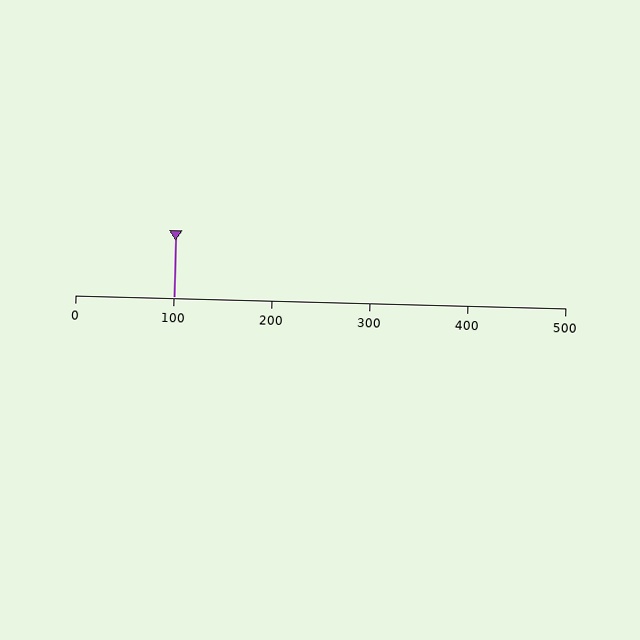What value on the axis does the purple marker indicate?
The marker indicates approximately 100.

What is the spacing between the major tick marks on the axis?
The major ticks are spaced 100 apart.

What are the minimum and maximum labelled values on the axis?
The axis runs from 0 to 500.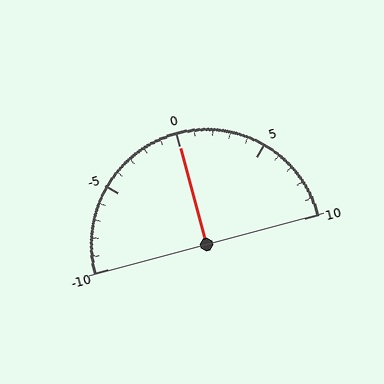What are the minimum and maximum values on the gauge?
The gauge ranges from -10 to 10.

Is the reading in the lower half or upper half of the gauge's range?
The reading is in the upper half of the range (-10 to 10).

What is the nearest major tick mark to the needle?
The nearest major tick mark is 0.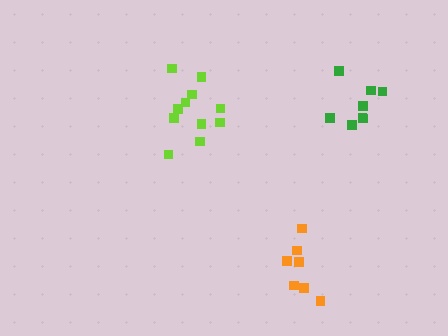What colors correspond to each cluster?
The clusters are colored: lime, orange, green.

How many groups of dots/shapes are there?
There are 3 groups.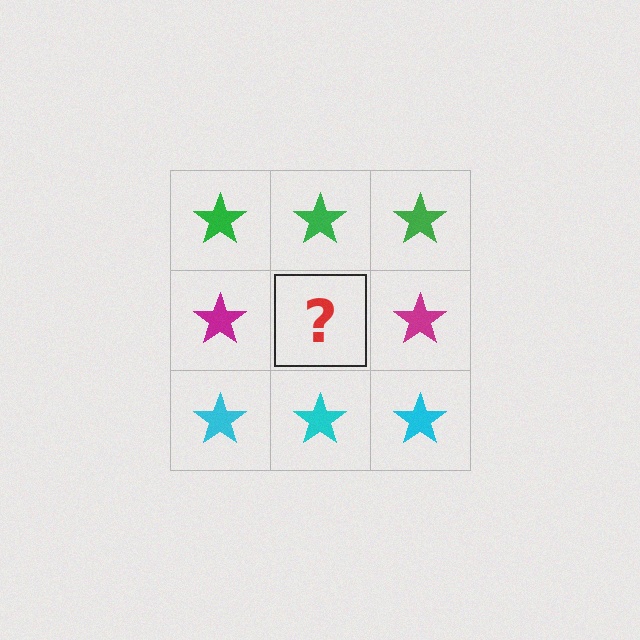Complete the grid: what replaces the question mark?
The question mark should be replaced with a magenta star.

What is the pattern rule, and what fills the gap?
The rule is that each row has a consistent color. The gap should be filled with a magenta star.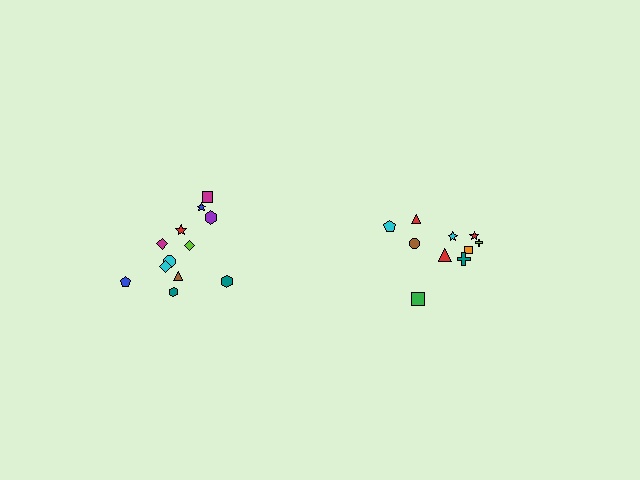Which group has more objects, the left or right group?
The left group.